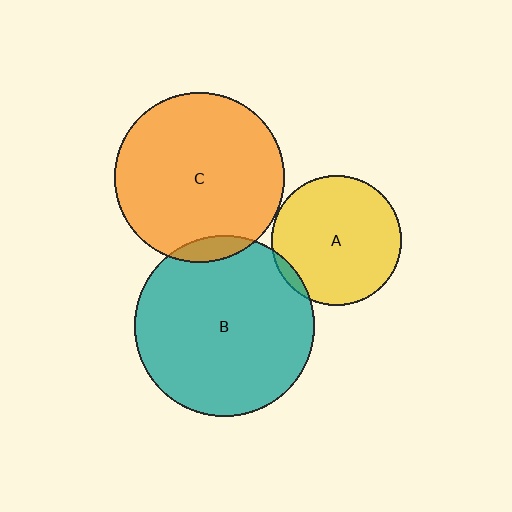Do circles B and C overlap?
Yes.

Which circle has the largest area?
Circle B (teal).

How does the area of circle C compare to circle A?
Approximately 1.7 times.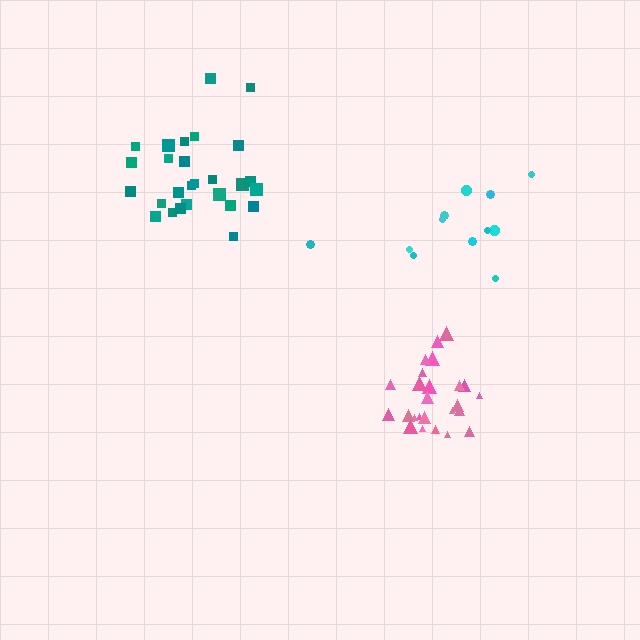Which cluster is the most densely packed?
Pink.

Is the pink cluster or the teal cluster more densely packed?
Pink.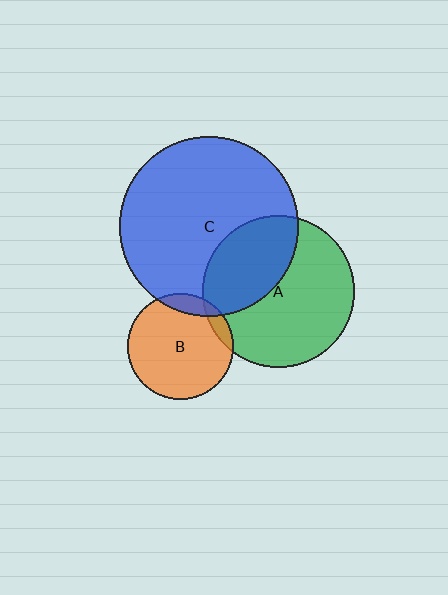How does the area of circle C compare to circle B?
Approximately 2.9 times.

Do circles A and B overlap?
Yes.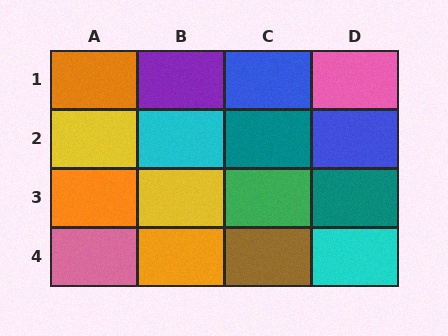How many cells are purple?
1 cell is purple.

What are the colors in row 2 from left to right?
Yellow, cyan, teal, blue.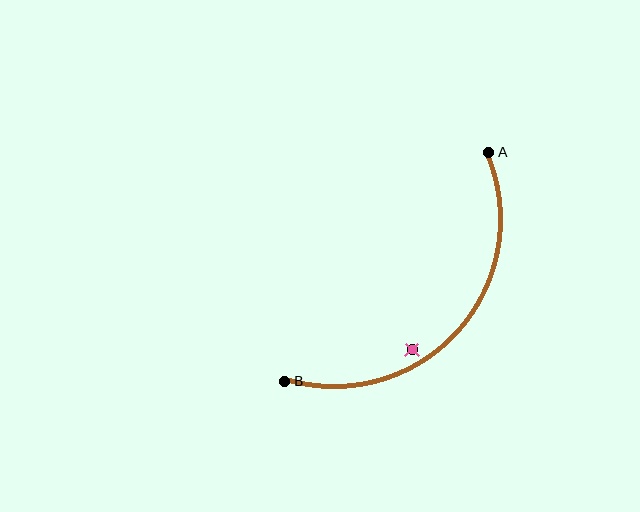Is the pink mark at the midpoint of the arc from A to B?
No — the pink mark does not lie on the arc at all. It sits slightly inside the curve.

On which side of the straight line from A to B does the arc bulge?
The arc bulges below and to the right of the straight line connecting A and B.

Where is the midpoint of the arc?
The arc midpoint is the point on the curve farthest from the straight line joining A and B. It sits below and to the right of that line.